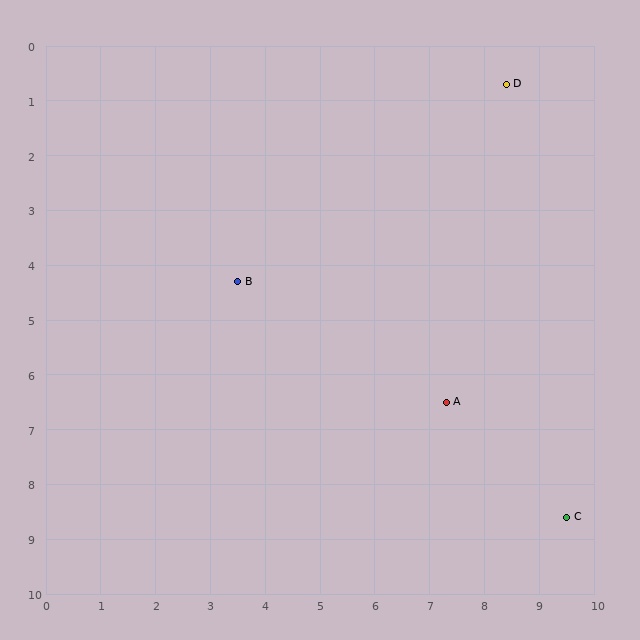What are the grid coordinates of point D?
Point D is at approximately (8.4, 0.7).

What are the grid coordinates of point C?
Point C is at approximately (9.5, 8.6).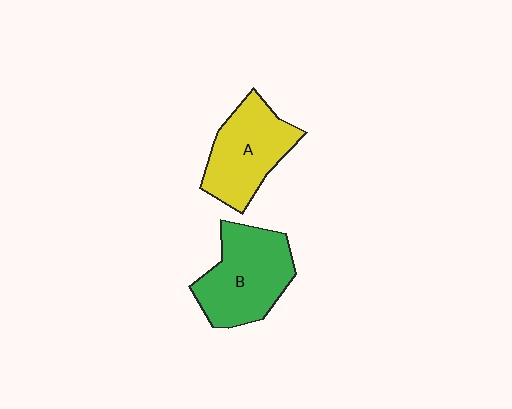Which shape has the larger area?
Shape B (green).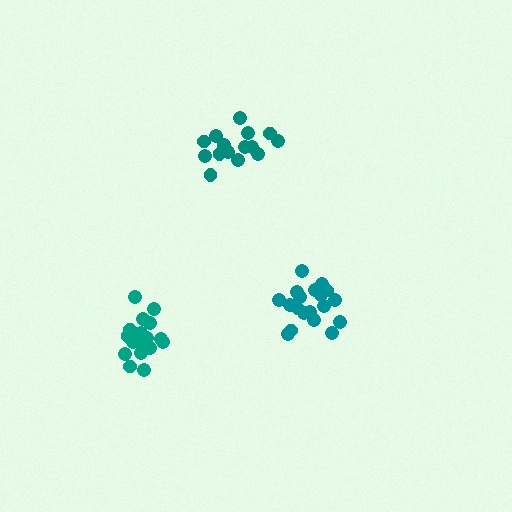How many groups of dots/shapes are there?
There are 3 groups.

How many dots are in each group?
Group 1: 15 dots, Group 2: 19 dots, Group 3: 17 dots (51 total).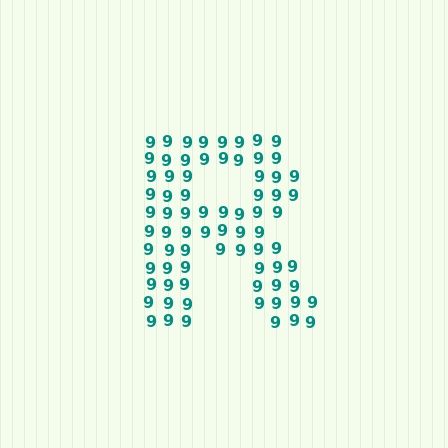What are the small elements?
The small elements are digit 9's.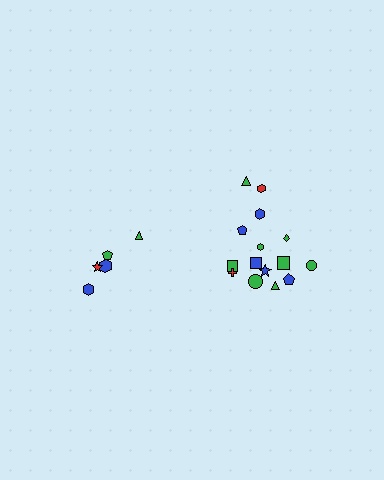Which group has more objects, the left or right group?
The right group.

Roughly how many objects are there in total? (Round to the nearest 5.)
Roughly 20 objects in total.